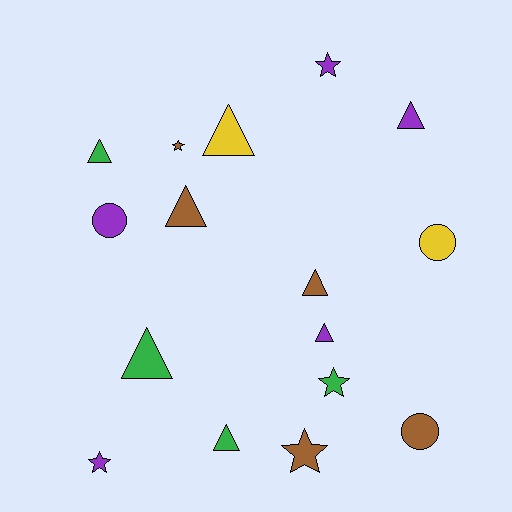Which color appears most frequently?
Brown, with 5 objects.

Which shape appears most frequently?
Triangle, with 8 objects.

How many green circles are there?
There are no green circles.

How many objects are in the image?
There are 16 objects.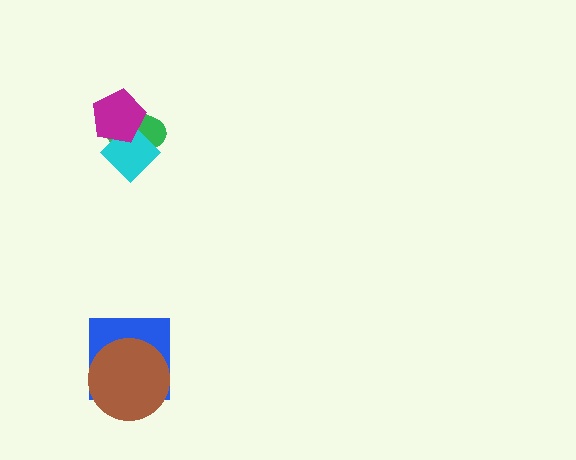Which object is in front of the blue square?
The brown circle is in front of the blue square.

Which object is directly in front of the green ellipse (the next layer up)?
The cyan diamond is directly in front of the green ellipse.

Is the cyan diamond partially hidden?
Yes, it is partially covered by another shape.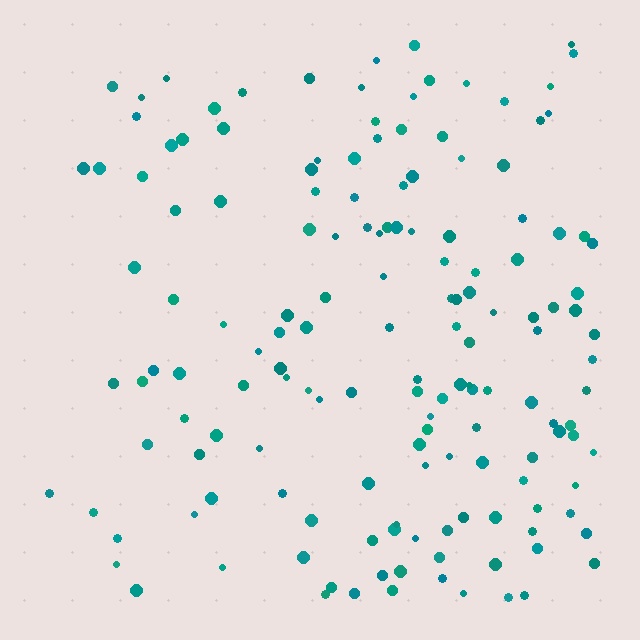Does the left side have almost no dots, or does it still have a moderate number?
Still a moderate number, just noticeably fewer than the right.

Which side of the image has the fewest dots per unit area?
The left.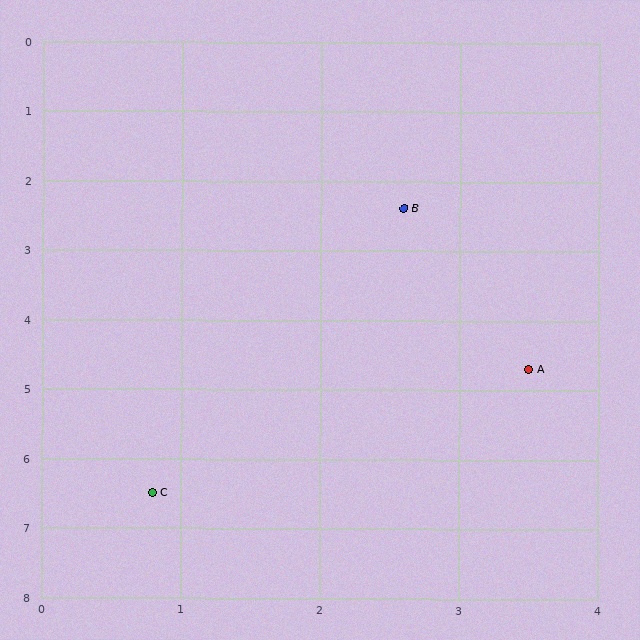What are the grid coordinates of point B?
Point B is at approximately (2.6, 2.4).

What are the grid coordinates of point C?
Point C is at approximately (0.8, 6.5).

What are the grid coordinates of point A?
Point A is at approximately (3.5, 4.7).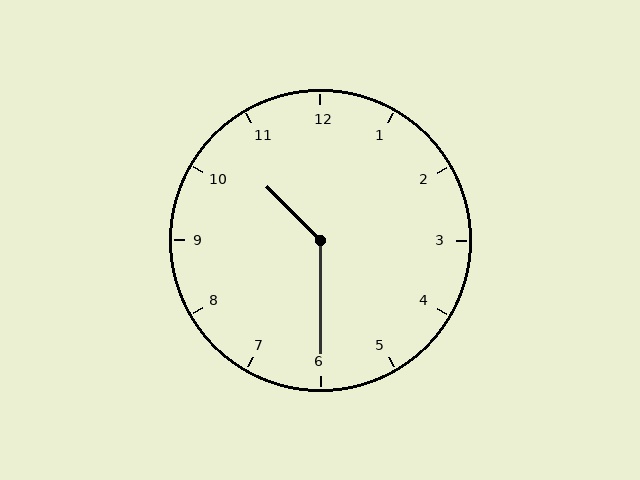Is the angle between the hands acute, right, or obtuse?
It is obtuse.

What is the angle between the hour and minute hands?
Approximately 135 degrees.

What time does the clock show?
10:30.